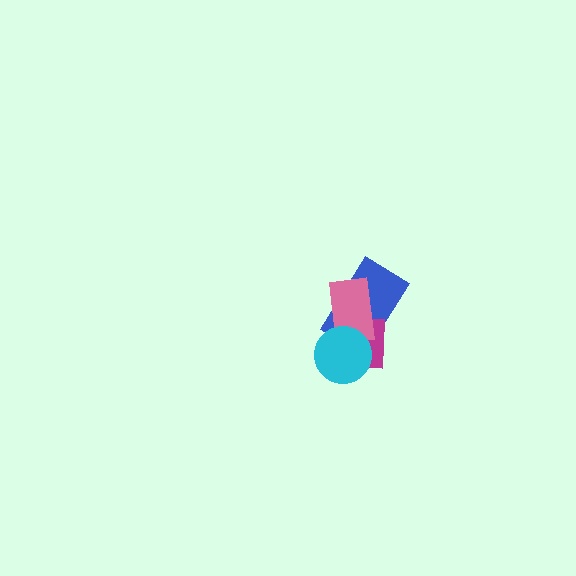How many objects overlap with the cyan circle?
3 objects overlap with the cyan circle.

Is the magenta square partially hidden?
Yes, it is partially covered by another shape.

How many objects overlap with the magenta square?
3 objects overlap with the magenta square.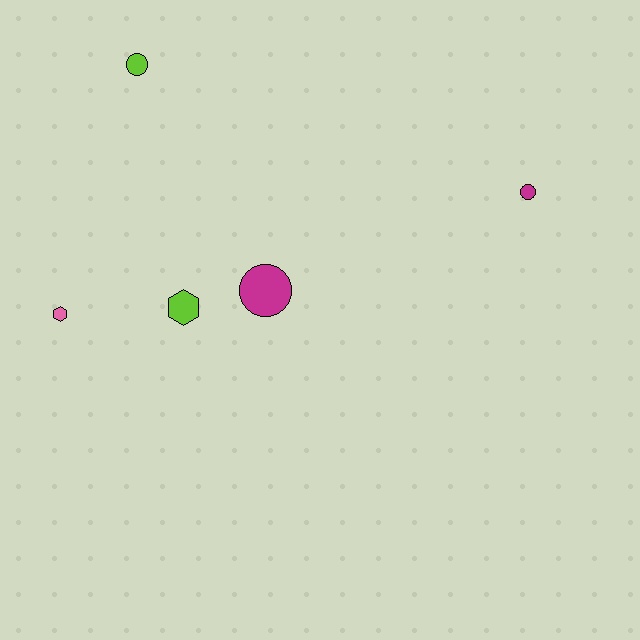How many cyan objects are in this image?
There are no cyan objects.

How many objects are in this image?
There are 5 objects.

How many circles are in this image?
There are 3 circles.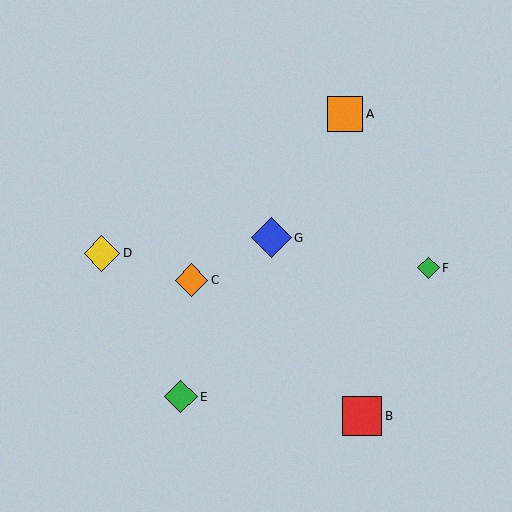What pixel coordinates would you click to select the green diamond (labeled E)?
Click at (181, 397) to select the green diamond E.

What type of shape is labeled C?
Shape C is an orange diamond.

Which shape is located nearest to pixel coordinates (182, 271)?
The orange diamond (labeled C) at (191, 280) is nearest to that location.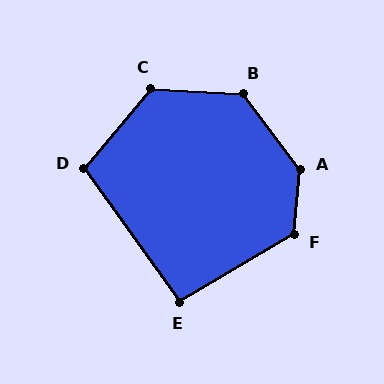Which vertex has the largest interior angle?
A, at approximately 138 degrees.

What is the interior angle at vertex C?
Approximately 127 degrees (obtuse).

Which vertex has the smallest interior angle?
E, at approximately 95 degrees.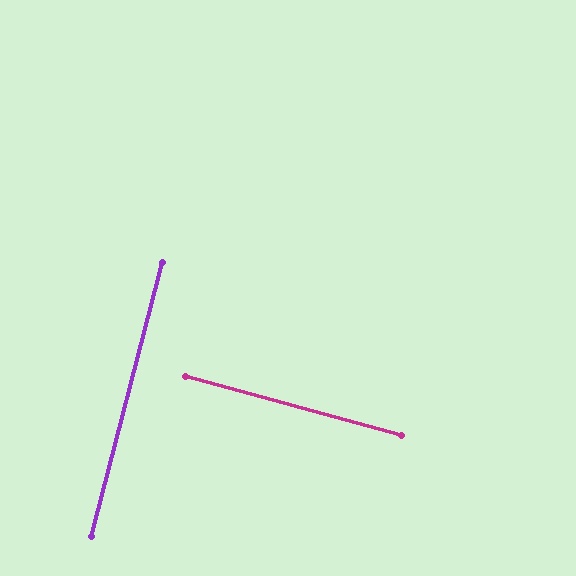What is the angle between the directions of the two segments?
Approximately 89 degrees.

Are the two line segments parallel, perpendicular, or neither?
Perpendicular — they meet at approximately 89°.